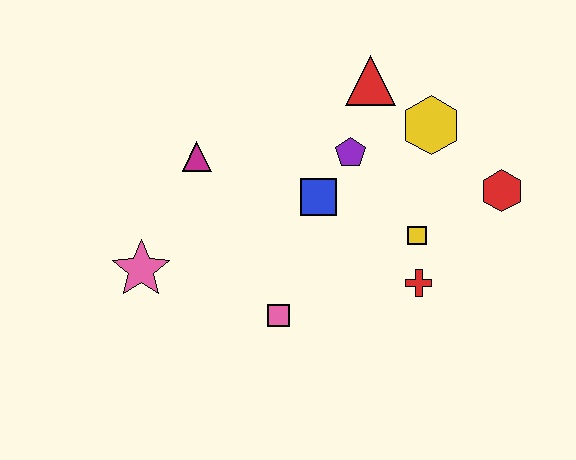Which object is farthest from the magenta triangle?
The red hexagon is farthest from the magenta triangle.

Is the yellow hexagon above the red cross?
Yes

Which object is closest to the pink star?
The magenta triangle is closest to the pink star.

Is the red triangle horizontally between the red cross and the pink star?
Yes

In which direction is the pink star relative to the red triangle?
The pink star is to the left of the red triangle.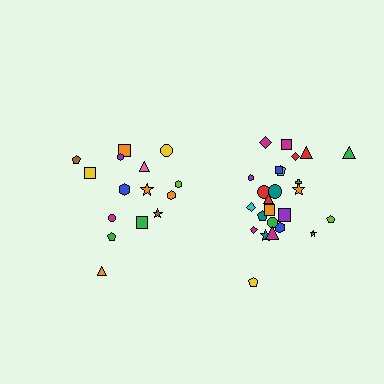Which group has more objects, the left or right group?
The right group.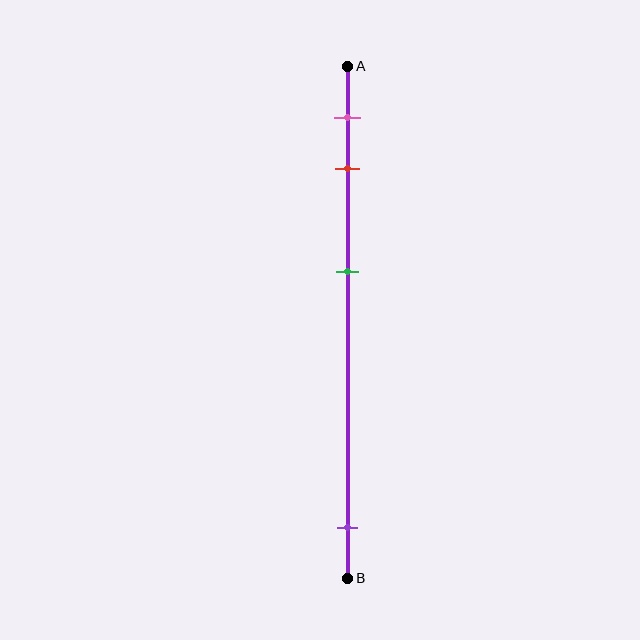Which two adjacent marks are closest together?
The pink and red marks are the closest adjacent pair.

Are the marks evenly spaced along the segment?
No, the marks are not evenly spaced.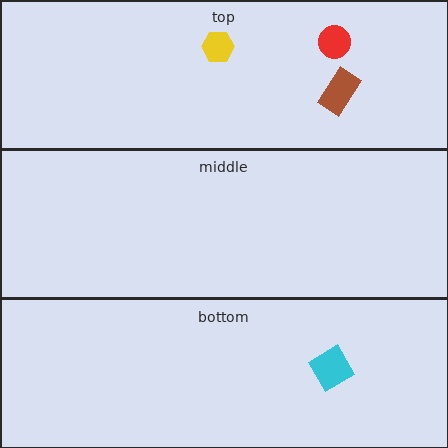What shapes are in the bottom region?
The cyan diamond.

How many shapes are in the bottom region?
1.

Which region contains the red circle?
The top region.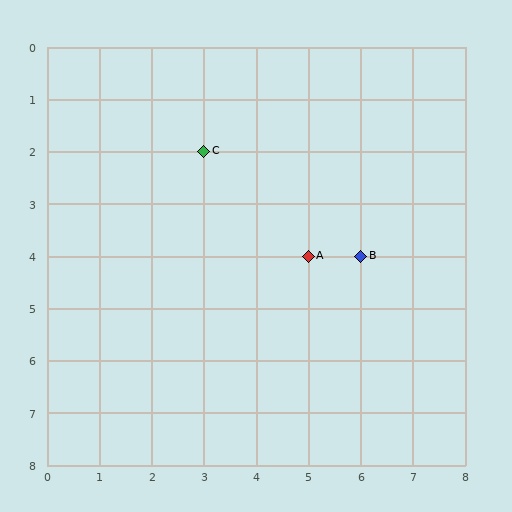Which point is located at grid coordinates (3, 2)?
Point C is at (3, 2).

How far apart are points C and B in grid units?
Points C and B are 3 columns and 2 rows apart (about 3.6 grid units diagonally).